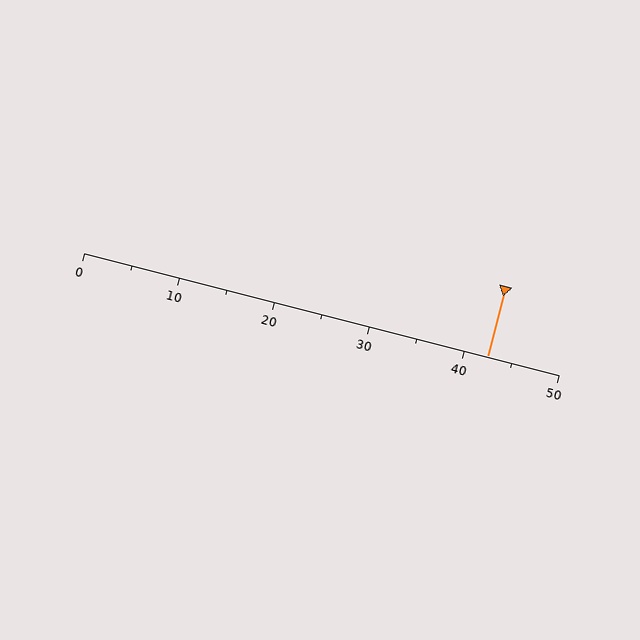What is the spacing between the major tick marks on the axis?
The major ticks are spaced 10 apart.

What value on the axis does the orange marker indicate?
The marker indicates approximately 42.5.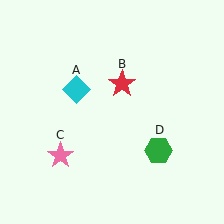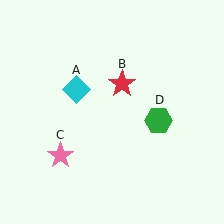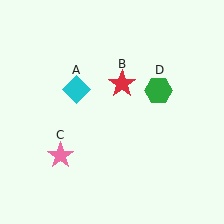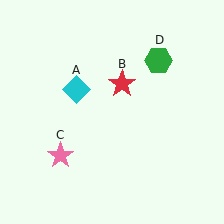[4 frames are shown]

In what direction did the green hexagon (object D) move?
The green hexagon (object D) moved up.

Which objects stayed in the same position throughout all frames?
Cyan diamond (object A) and red star (object B) and pink star (object C) remained stationary.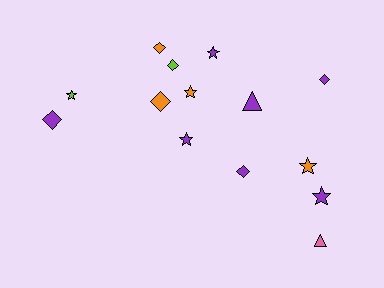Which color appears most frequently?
Purple, with 7 objects.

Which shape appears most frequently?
Star, with 6 objects.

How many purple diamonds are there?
There are 3 purple diamonds.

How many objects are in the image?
There are 14 objects.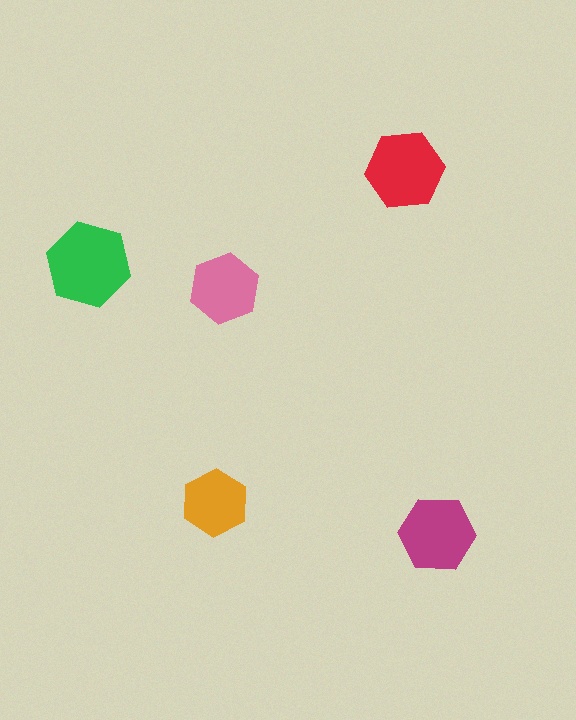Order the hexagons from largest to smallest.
the green one, the red one, the magenta one, the pink one, the orange one.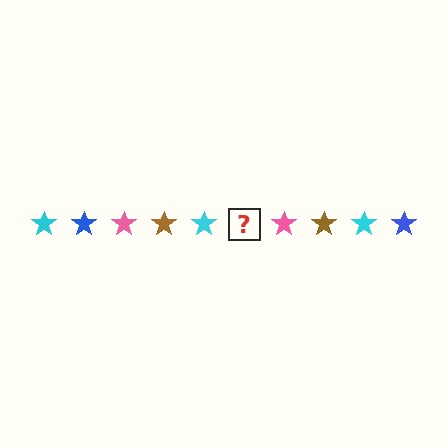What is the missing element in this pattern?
The missing element is a blue star.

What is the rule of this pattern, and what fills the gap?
The rule is that the pattern cycles through cyan, blue, pink, brown stars. The gap should be filled with a blue star.